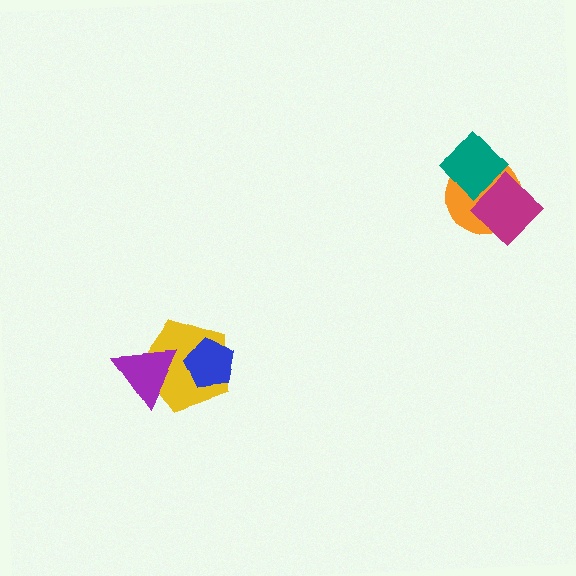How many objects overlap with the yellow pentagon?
2 objects overlap with the yellow pentagon.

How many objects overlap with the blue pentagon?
1 object overlaps with the blue pentagon.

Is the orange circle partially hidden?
Yes, it is partially covered by another shape.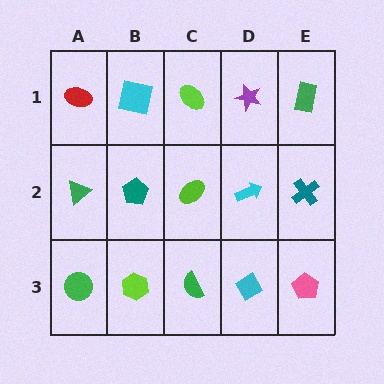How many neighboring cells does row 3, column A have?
2.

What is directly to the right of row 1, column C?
A purple star.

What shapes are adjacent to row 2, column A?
A red ellipse (row 1, column A), a green circle (row 3, column A), a teal pentagon (row 2, column B).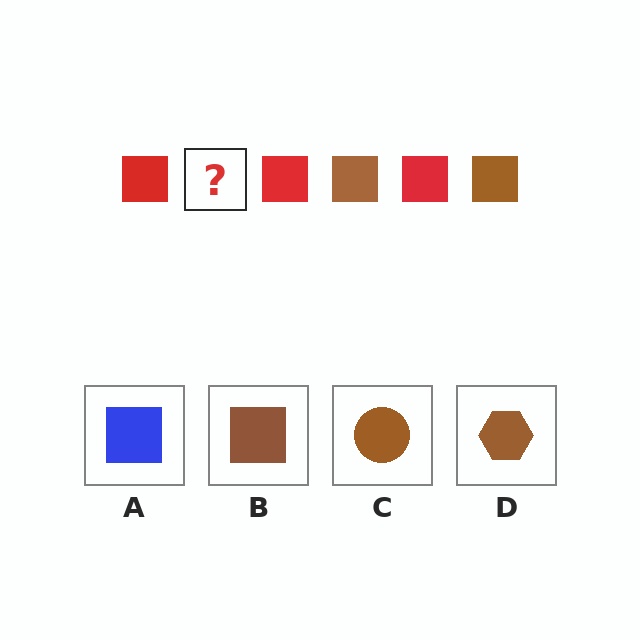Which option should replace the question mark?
Option B.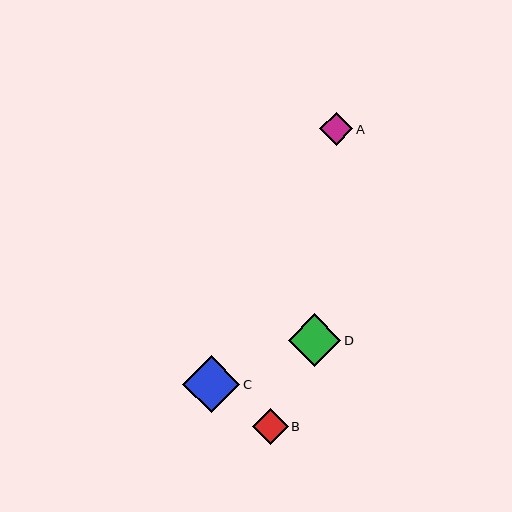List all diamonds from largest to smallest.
From largest to smallest: C, D, B, A.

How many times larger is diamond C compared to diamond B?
Diamond C is approximately 1.6 times the size of diamond B.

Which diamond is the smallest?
Diamond A is the smallest with a size of approximately 33 pixels.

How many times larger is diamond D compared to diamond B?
Diamond D is approximately 1.5 times the size of diamond B.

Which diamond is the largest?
Diamond C is the largest with a size of approximately 57 pixels.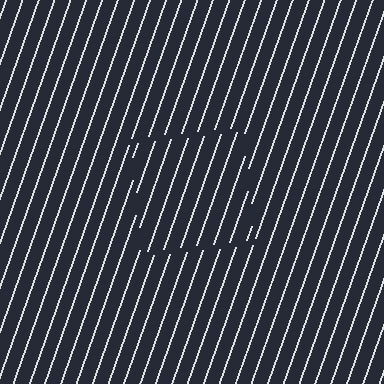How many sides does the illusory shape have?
4 sides — the line-ends trace a square.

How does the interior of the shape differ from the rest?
The interior of the shape contains the same grating, shifted by half a period — the contour is defined by the phase discontinuity where line-ends from the inner and outer gratings abut.